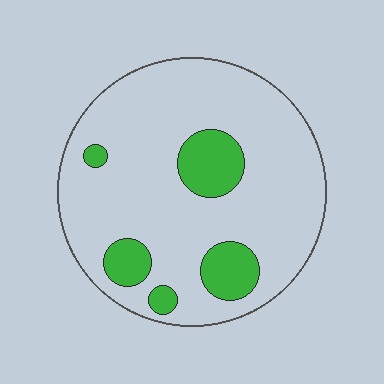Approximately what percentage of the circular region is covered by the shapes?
Approximately 15%.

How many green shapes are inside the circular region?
5.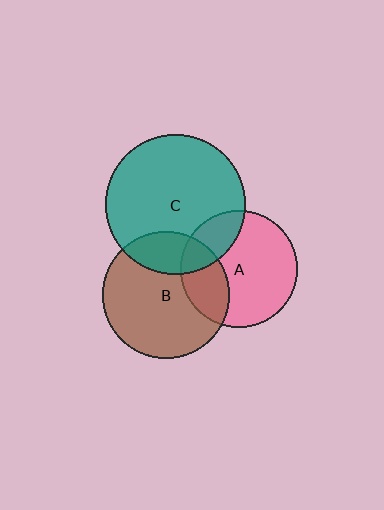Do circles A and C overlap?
Yes.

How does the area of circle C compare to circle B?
Approximately 1.2 times.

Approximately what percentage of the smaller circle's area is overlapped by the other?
Approximately 20%.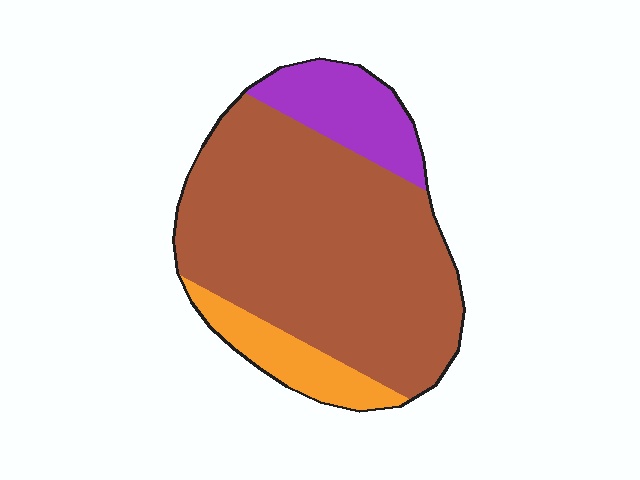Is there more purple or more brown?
Brown.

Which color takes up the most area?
Brown, at roughly 75%.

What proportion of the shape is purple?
Purple covers about 15% of the shape.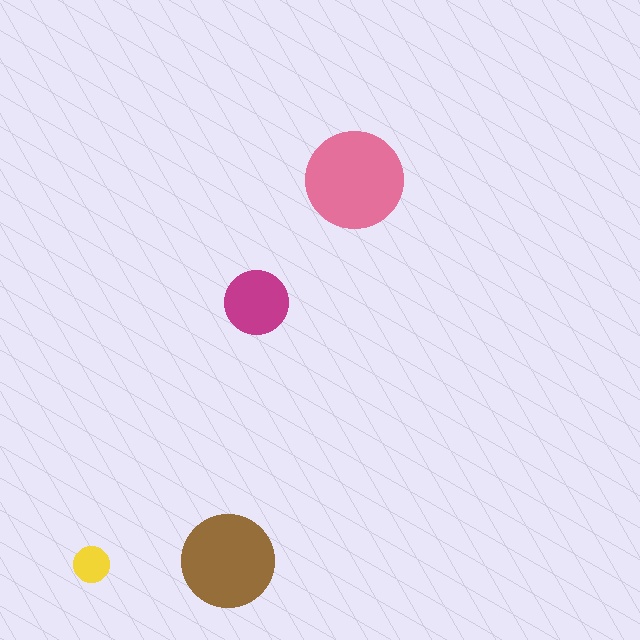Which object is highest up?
The pink circle is topmost.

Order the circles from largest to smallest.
the pink one, the brown one, the magenta one, the yellow one.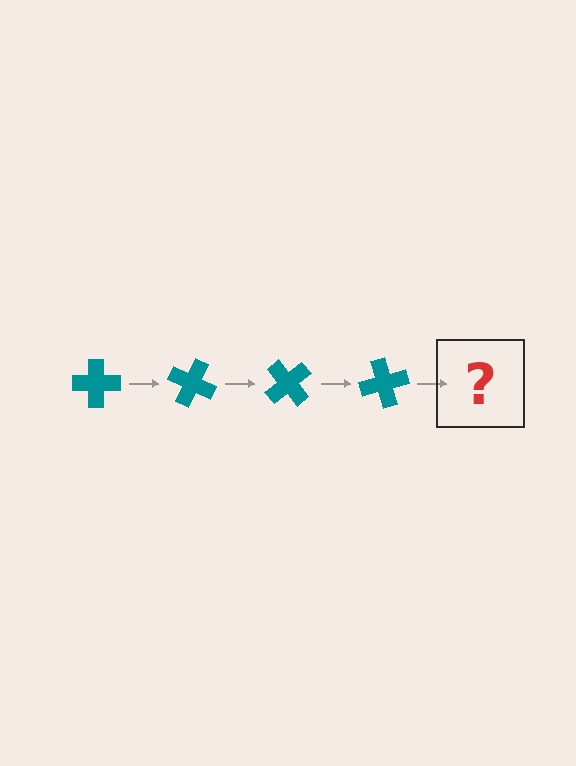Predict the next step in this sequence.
The next step is a teal cross rotated 100 degrees.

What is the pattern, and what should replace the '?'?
The pattern is that the cross rotates 25 degrees each step. The '?' should be a teal cross rotated 100 degrees.